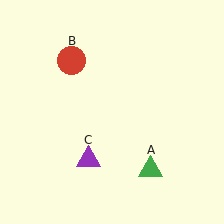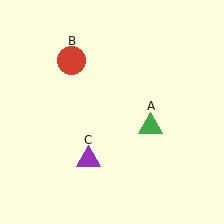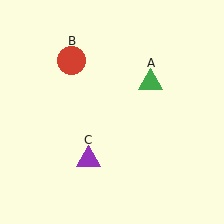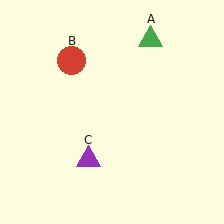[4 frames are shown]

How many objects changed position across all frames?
1 object changed position: green triangle (object A).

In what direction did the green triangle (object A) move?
The green triangle (object A) moved up.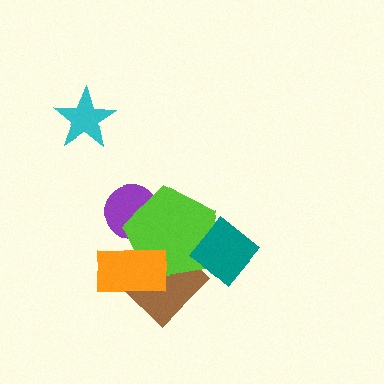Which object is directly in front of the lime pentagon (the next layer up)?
The orange rectangle is directly in front of the lime pentagon.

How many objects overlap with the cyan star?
0 objects overlap with the cyan star.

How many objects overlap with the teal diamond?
2 objects overlap with the teal diamond.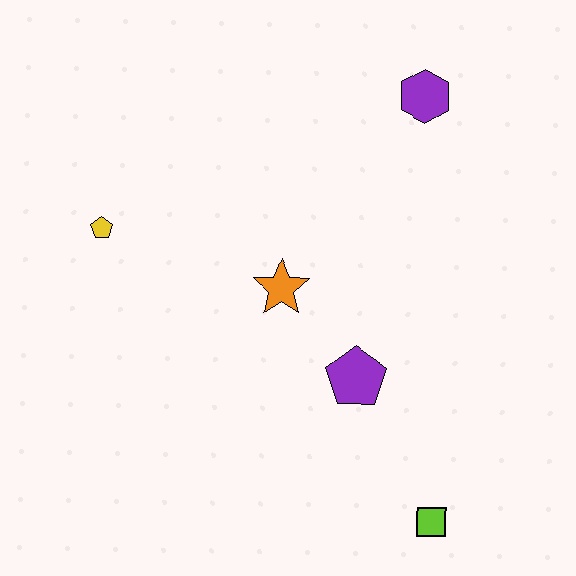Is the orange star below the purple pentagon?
No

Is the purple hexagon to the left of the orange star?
No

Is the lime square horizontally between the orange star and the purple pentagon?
No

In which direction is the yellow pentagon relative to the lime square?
The yellow pentagon is to the left of the lime square.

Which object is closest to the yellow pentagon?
The orange star is closest to the yellow pentagon.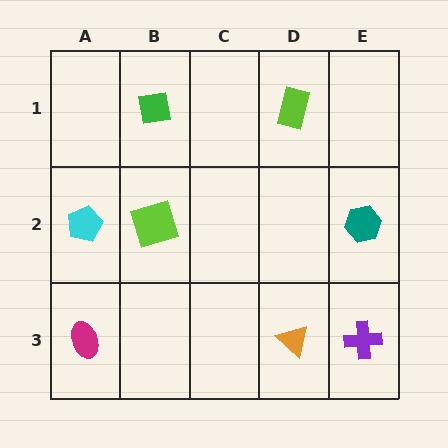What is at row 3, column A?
A magenta ellipse.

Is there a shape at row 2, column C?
No, that cell is empty.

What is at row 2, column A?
A cyan pentagon.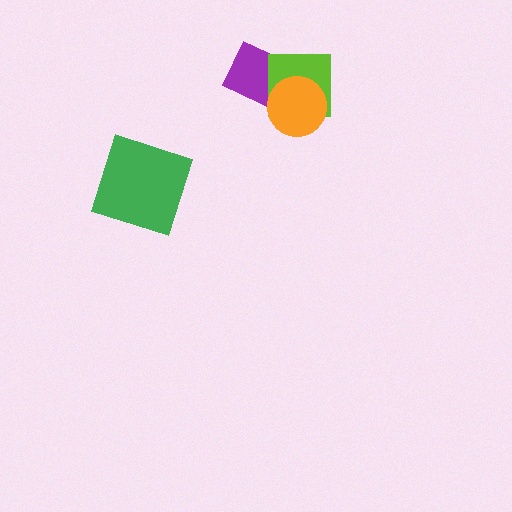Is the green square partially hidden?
No, no other shape covers it.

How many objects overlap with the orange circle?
2 objects overlap with the orange circle.